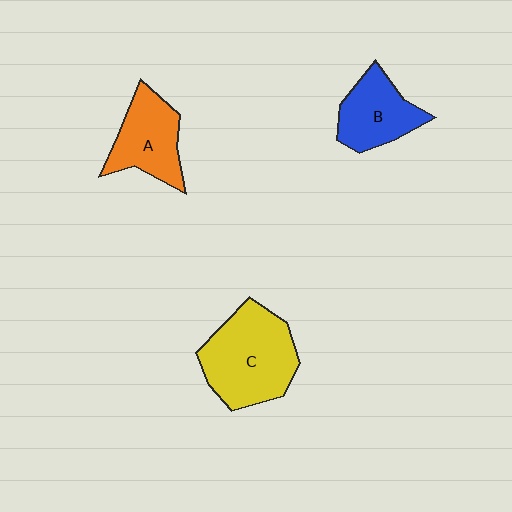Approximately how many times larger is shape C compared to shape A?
Approximately 1.5 times.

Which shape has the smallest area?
Shape B (blue).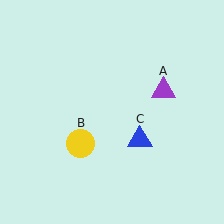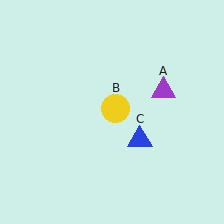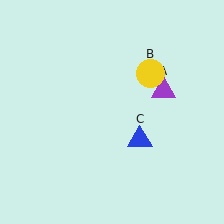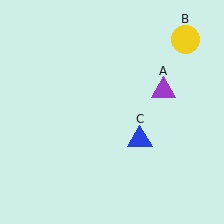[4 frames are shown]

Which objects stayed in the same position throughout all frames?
Purple triangle (object A) and blue triangle (object C) remained stationary.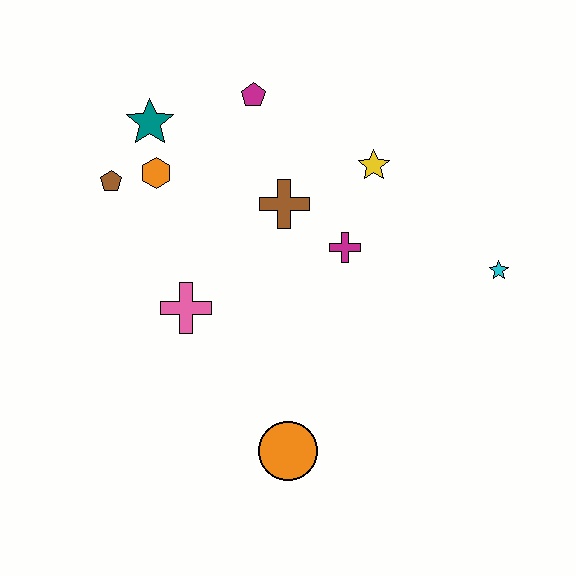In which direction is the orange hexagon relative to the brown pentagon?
The orange hexagon is to the right of the brown pentagon.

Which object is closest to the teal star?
The orange hexagon is closest to the teal star.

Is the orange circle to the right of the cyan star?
No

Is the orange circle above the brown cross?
No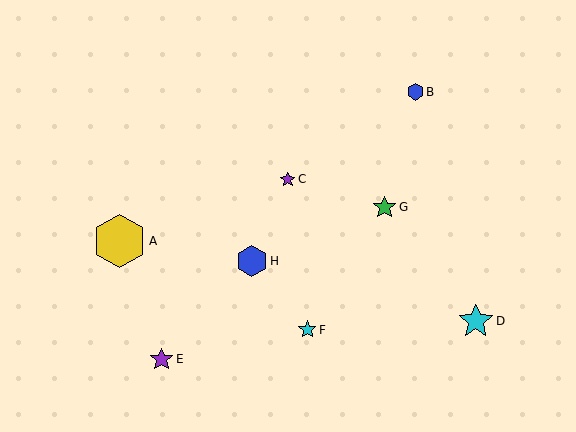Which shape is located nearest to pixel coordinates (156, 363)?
The purple star (labeled E) at (161, 359) is nearest to that location.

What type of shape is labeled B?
Shape B is a blue hexagon.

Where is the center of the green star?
The center of the green star is at (385, 207).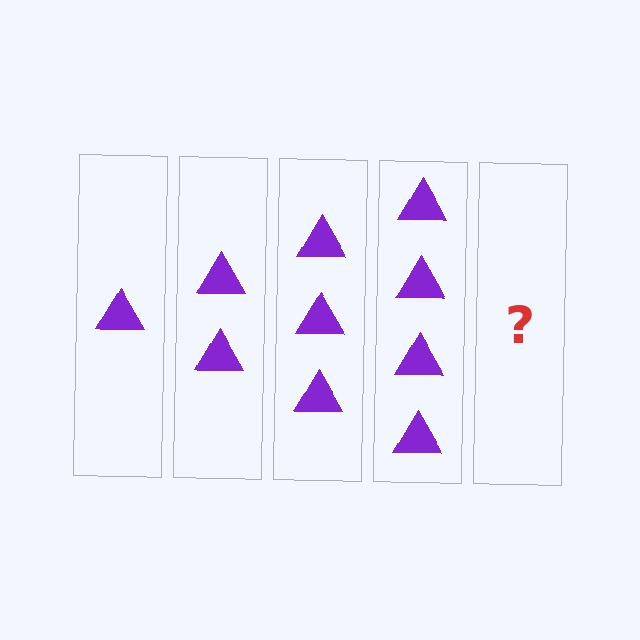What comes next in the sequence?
The next element should be 5 triangles.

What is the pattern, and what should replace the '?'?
The pattern is that each step adds one more triangle. The '?' should be 5 triangles.